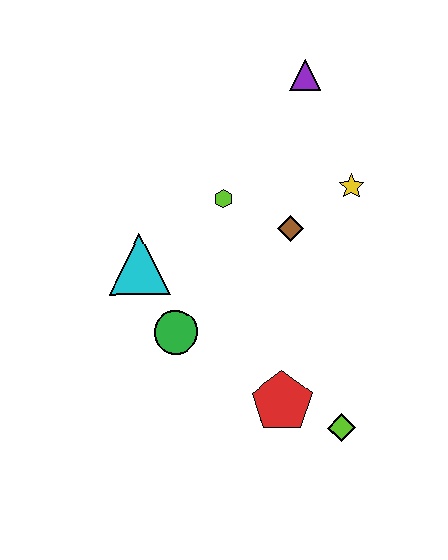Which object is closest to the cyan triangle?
The green circle is closest to the cyan triangle.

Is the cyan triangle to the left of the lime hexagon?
Yes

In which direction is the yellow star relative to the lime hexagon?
The yellow star is to the right of the lime hexagon.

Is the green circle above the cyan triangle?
No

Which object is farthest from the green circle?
The purple triangle is farthest from the green circle.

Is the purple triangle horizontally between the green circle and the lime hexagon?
No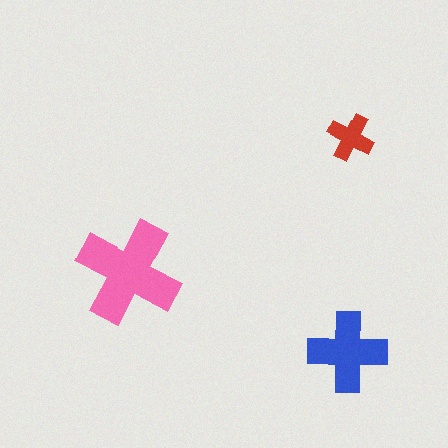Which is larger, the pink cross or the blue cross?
The pink one.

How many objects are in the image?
There are 3 objects in the image.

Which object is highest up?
The red cross is topmost.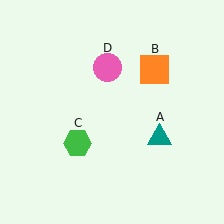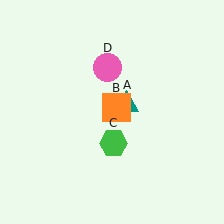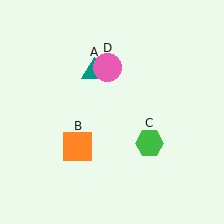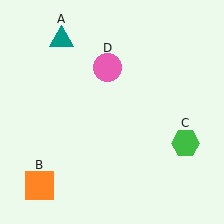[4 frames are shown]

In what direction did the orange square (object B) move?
The orange square (object B) moved down and to the left.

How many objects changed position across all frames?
3 objects changed position: teal triangle (object A), orange square (object B), green hexagon (object C).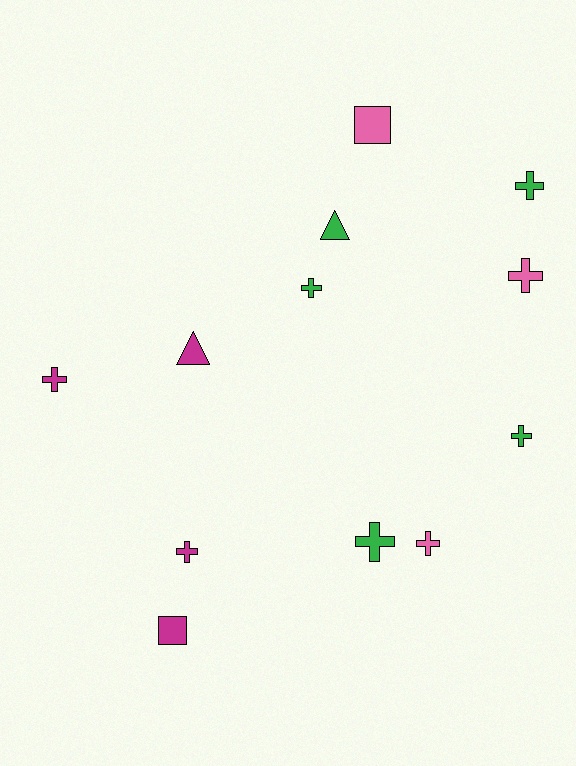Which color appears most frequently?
Green, with 5 objects.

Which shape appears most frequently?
Cross, with 8 objects.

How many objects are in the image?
There are 12 objects.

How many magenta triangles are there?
There is 1 magenta triangle.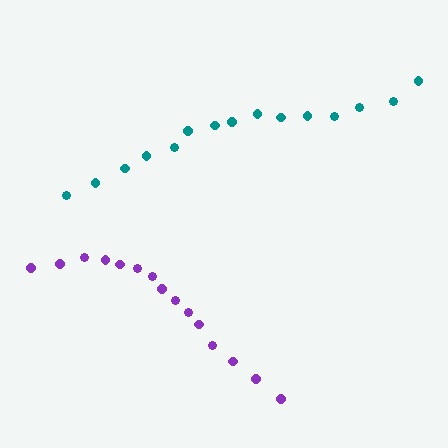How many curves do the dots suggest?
There are 2 distinct paths.